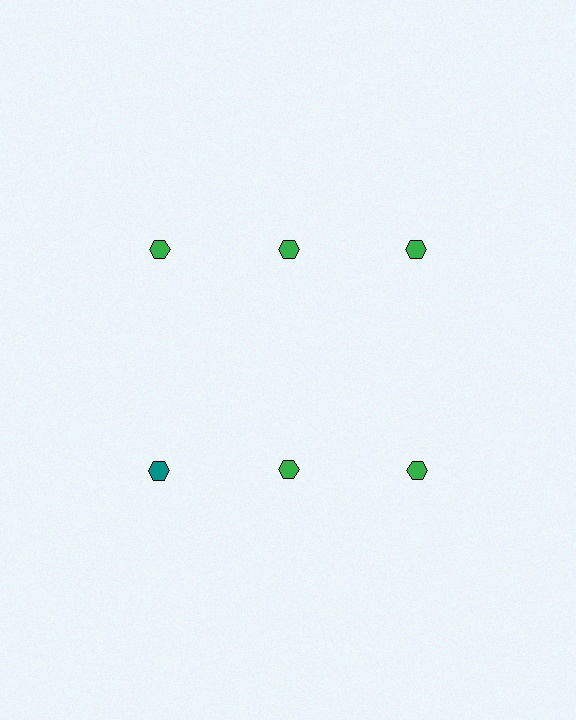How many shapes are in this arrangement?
There are 6 shapes arranged in a grid pattern.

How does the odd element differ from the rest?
It has a different color: teal instead of green.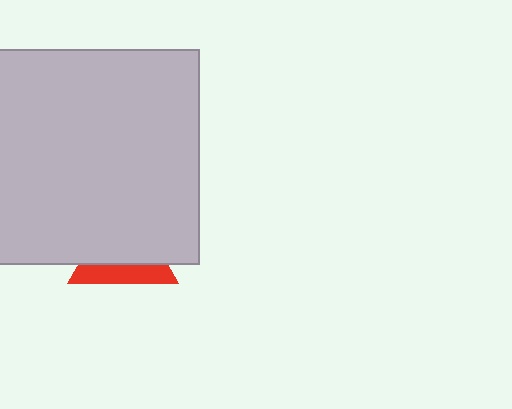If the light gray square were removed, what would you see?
You would see the complete red triangle.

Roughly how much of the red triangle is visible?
A small part of it is visible (roughly 34%).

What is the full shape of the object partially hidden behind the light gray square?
The partially hidden object is a red triangle.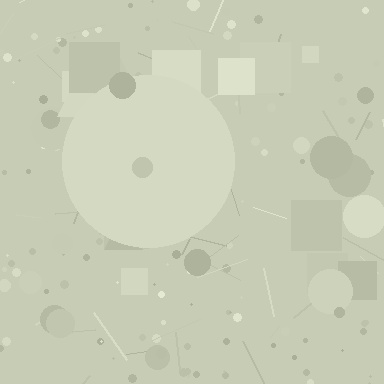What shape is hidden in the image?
A circle is hidden in the image.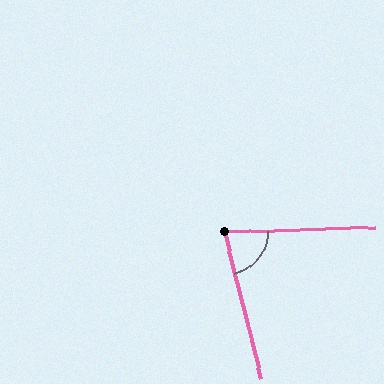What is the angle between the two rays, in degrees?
Approximately 78 degrees.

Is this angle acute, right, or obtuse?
It is acute.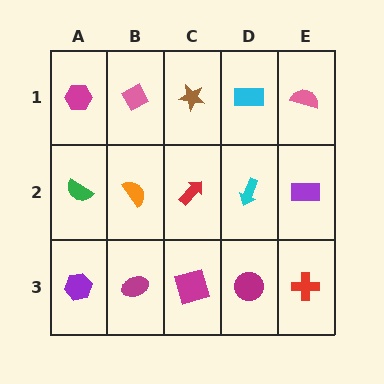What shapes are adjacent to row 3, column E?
A purple rectangle (row 2, column E), a magenta circle (row 3, column D).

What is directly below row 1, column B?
An orange semicircle.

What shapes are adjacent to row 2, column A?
A magenta hexagon (row 1, column A), a purple hexagon (row 3, column A), an orange semicircle (row 2, column B).